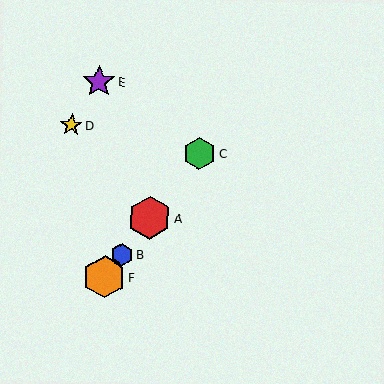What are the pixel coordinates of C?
Object C is at (199, 154).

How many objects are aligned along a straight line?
4 objects (A, B, C, F) are aligned along a straight line.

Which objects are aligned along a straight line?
Objects A, B, C, F are aligned along a straight line.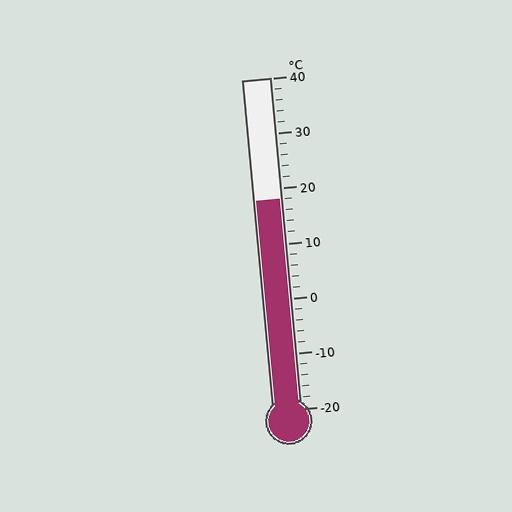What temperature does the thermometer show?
The thermometer shows approximately 18°C.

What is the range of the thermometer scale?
The thermometer scale ranges from -20°C to 40°C.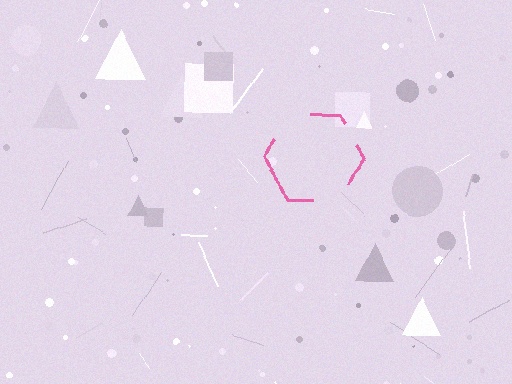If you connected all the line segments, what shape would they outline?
They would outline a hexagon.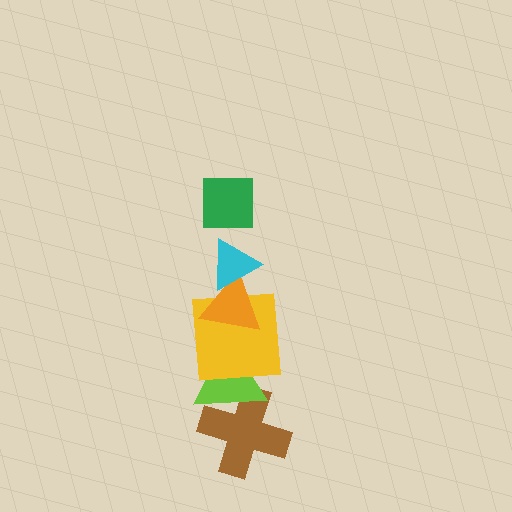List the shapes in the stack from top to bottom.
From top to bottom: the green square, the cyan triangle, the orange triangle, the yellow square, the lime triangle, the brown cross.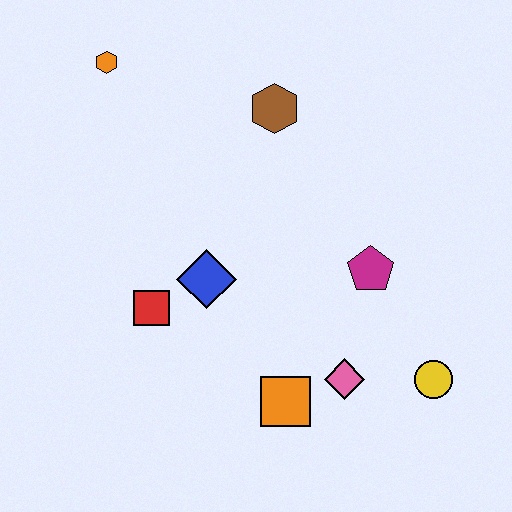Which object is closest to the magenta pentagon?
The pink diamond is closest to the magenta pentagon.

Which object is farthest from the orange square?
The orange hexagon is farthest from the orange square.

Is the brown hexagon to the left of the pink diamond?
Yes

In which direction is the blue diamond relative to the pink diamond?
The blue diamond is to the left of the pink diamond.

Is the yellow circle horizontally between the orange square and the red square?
No